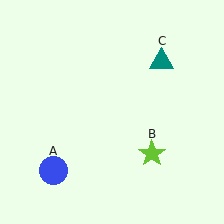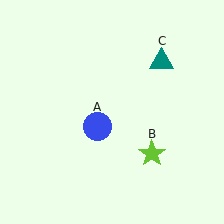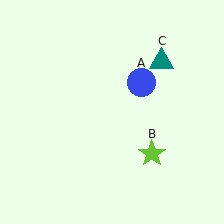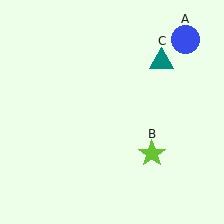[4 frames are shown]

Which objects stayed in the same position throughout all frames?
Lime star (object B) and teal triangle (object C) remained stationary.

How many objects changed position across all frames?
1 object changed position: blue circle (object A).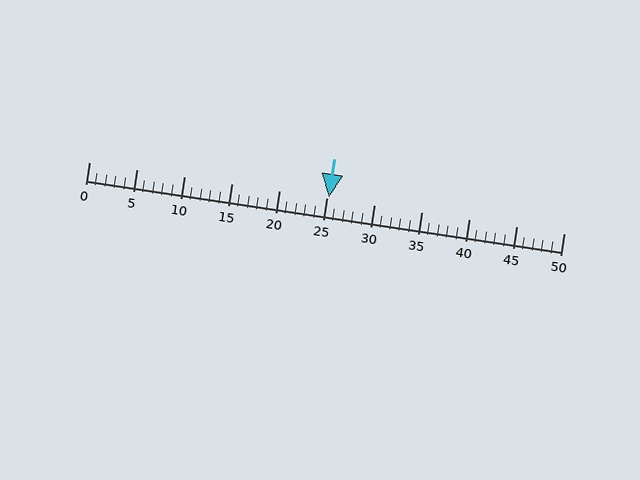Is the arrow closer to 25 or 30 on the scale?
The arrow is closer to 25.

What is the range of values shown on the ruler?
The ruler shows values from 0 to 50.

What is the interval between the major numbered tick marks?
The major tick marks are spaced 5 units apart.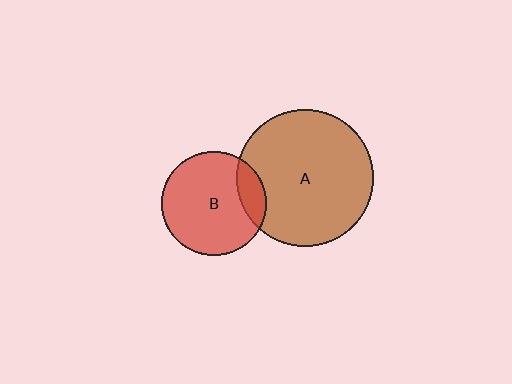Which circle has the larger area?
Circle A (brown).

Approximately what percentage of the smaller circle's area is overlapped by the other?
Approximately 15%.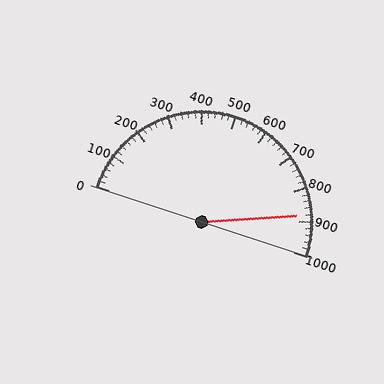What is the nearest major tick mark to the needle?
The nearest major tick mark is 900.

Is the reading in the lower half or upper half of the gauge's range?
The reading is in the upper half of the range (0 to 1000).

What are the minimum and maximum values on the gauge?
The gauge ranges from 0 to 1000.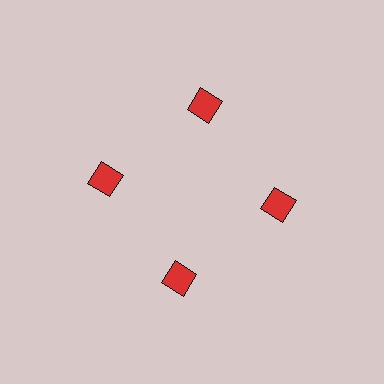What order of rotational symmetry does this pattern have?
This pattern has 4-fold rotational symmetry.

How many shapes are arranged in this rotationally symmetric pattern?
There are 4 shapes, arranged in 4 groups of 1.